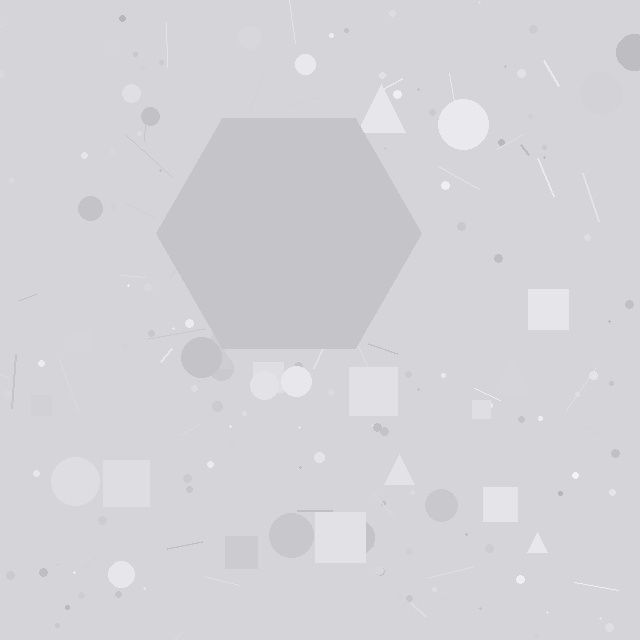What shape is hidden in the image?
A hexagon is hidden in the image.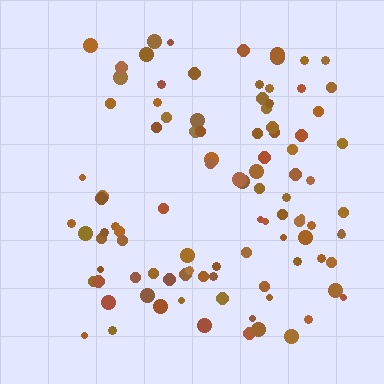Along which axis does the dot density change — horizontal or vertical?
Horizontal.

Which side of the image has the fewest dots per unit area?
The left.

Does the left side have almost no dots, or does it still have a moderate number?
Still a moderate number, just noticeably fewer than the right.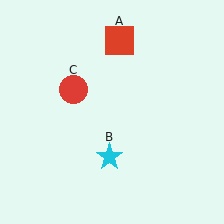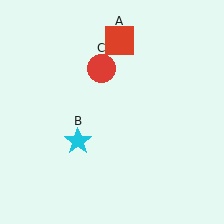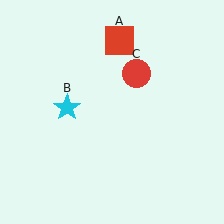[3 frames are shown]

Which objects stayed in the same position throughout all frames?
Red square (object A) remained stationary.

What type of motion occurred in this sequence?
The cyan star (object B), red circle (object C) rotated clockwise around the center of the scene.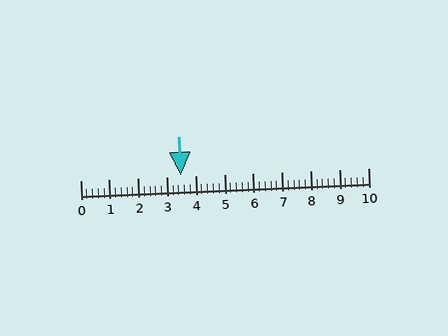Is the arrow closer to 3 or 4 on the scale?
The arrow is closer to 4.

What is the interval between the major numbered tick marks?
The major tick marks are spaced 1 units apart.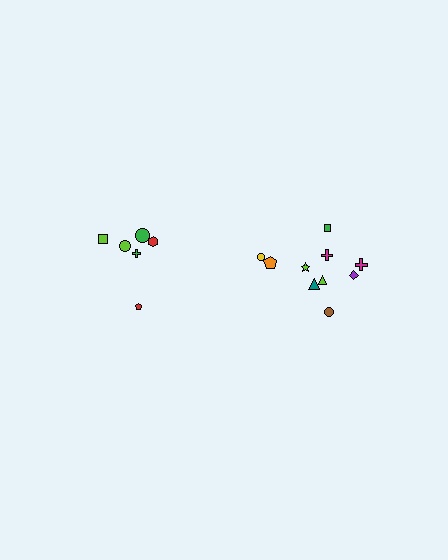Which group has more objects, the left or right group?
The right group.